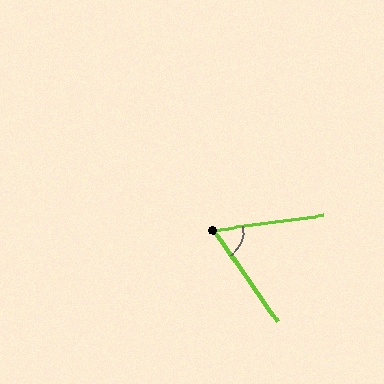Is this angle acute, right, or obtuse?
It is acute.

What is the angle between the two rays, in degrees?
Approximately 63 degrees.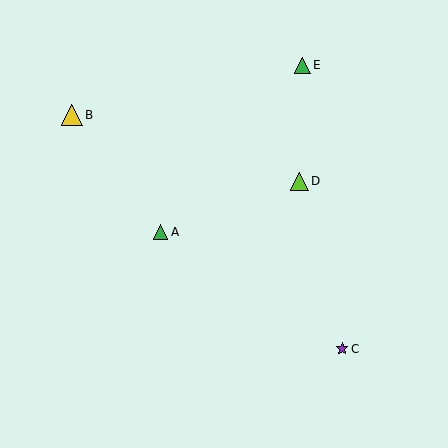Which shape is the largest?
The yellow triangle (labeled B) is the largest.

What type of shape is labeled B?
Shape B is a yellow triangle.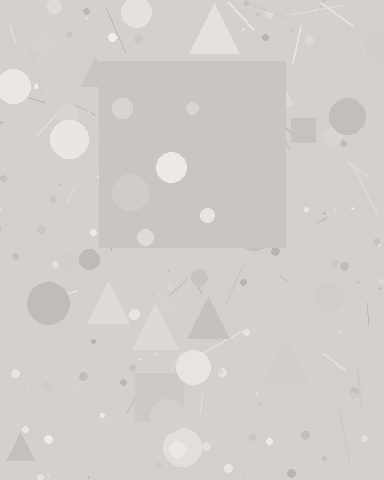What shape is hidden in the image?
A square is hidden in the image.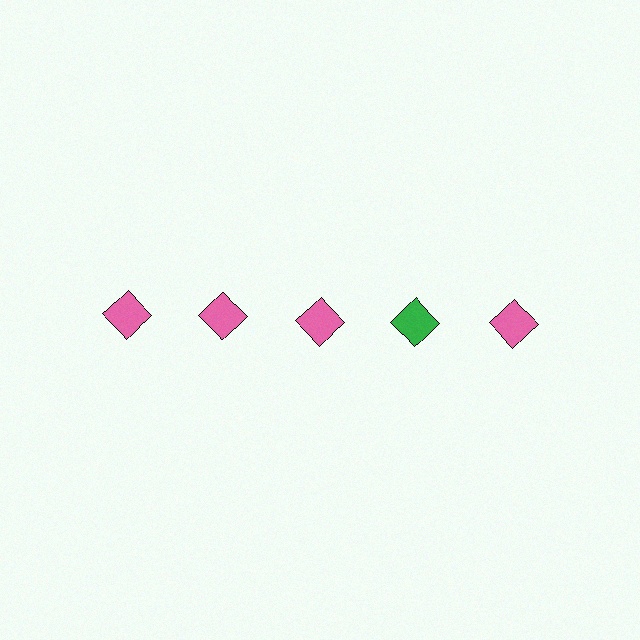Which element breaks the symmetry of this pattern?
The green diamond in the top row, second from right column breaks the symmetry. All other shapes are pink diamonds.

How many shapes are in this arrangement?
There are 5 shapes arranged in a grid pattern.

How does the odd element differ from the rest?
It has a different color: green instead of pink.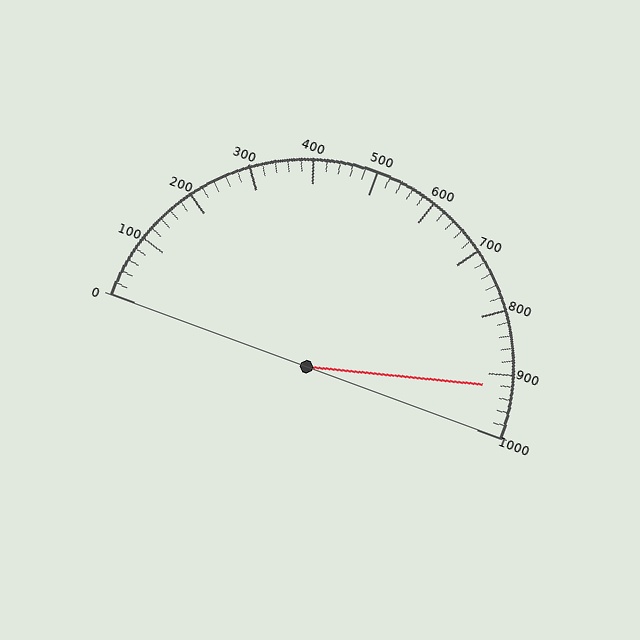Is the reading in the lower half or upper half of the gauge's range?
The reading is in the upper half of the range (0 to 1000).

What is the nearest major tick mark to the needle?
The nearest major tick mark is 900.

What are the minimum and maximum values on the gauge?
The gauge ranges from 0 to 1000.